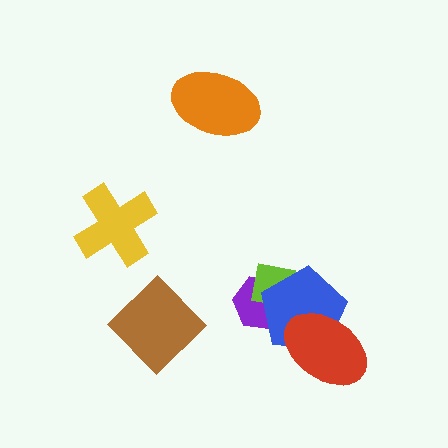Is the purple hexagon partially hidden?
Yes, it is partially covered by another shape.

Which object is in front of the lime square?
The blue pentagon is in front of the lime square.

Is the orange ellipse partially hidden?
No, no other shape covers it.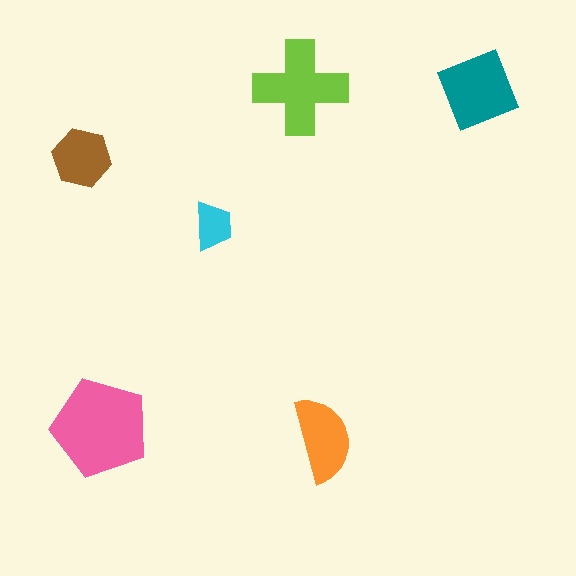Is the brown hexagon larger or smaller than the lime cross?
Smaller.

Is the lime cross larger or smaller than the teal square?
Larger.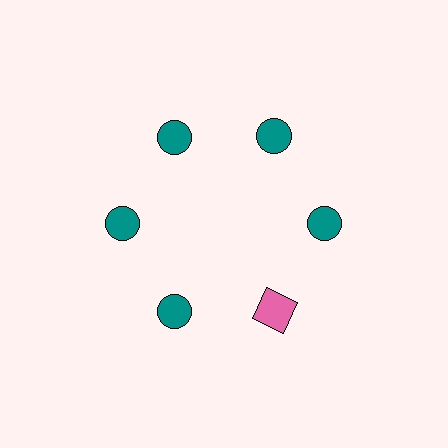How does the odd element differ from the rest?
It differs in both color (pink instead of teal) and shape (square instead of circle).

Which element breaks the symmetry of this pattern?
The pink square at roughly the 5 o'clock position breaks the symmetry. All other shapes are teal circles.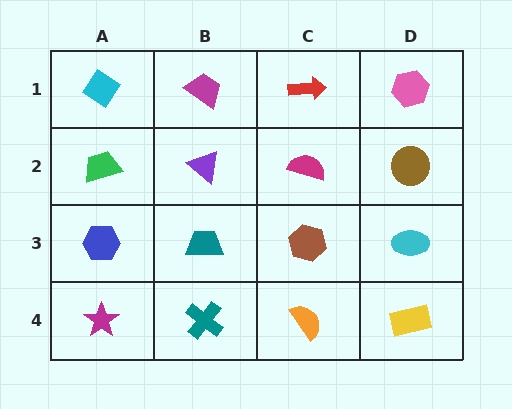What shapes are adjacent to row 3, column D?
A brown circle (row 2, column D), a yellow rectangle (row 4, column D), a brown hexagon (row 3, column C).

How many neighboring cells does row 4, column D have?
2.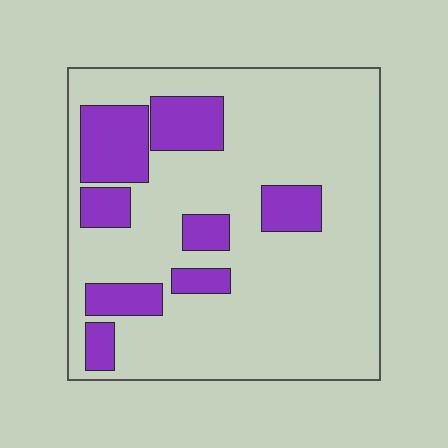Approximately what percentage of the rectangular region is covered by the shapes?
Approximately 20%.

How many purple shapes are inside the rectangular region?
8.